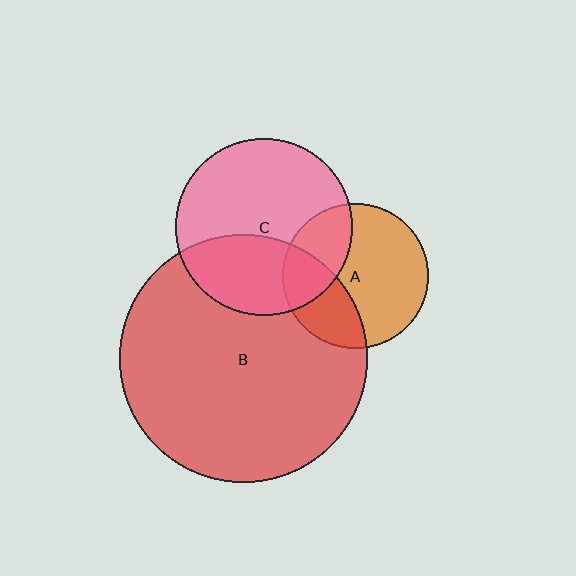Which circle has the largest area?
Circle B (red).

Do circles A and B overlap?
Yes.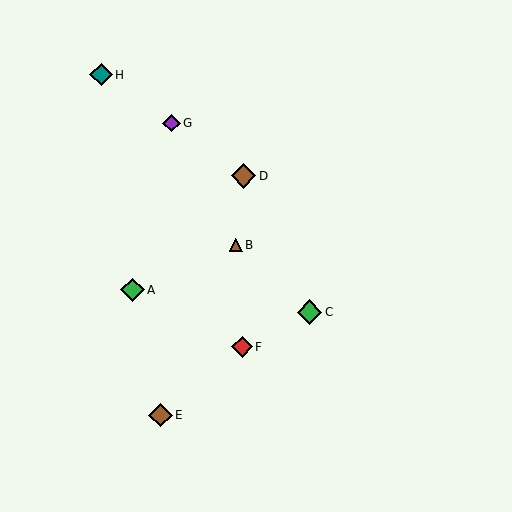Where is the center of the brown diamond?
The center of the brown diamond is at (160, 415).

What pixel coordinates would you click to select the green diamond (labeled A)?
Click at (133, 290) to select the green diamond A.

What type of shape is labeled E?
Shape E is a brown diamond.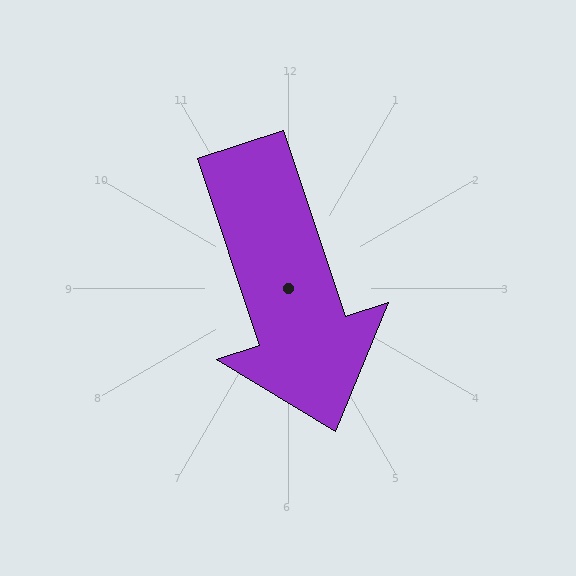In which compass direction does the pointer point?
South.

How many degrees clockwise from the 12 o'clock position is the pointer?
Approximately 162 degrees.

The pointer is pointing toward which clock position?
Roughly 5 o'clock.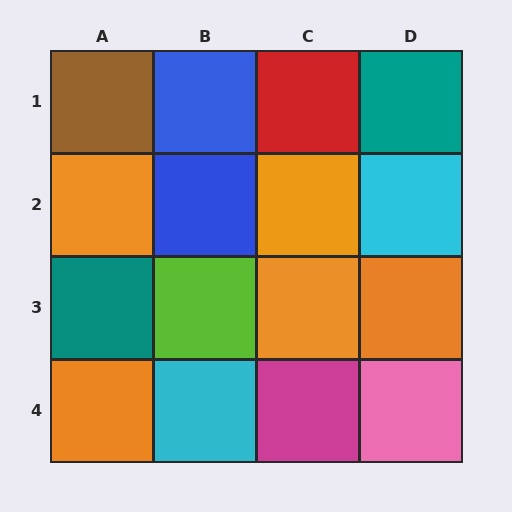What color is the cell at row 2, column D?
Cyan.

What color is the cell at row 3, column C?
Orange.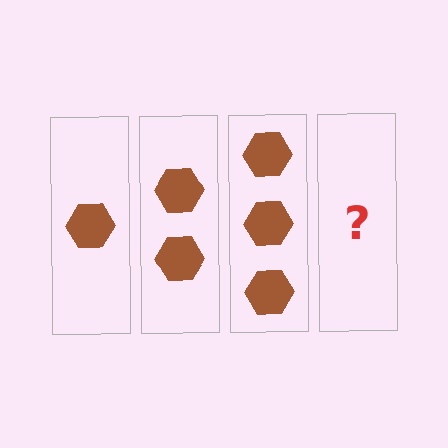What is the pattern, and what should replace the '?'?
The pattern is that each step adds one more hexagon. The '?' should be 4 hexagons.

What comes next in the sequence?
The next element should be 4 hexagons.